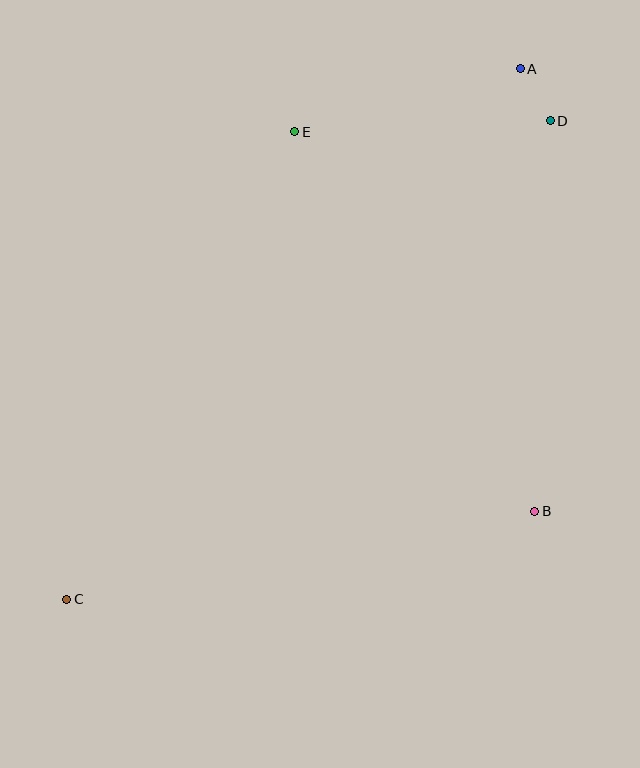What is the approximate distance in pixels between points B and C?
The distance between B and C is approximately 476 pixels.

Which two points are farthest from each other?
Points A and C are farthest from each other.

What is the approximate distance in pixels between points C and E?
The distance between C and E is approximately 520 pixels.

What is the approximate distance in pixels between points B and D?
The distance between B and D is approximately 391 pixels.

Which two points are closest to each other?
Points A and D are closest to each other.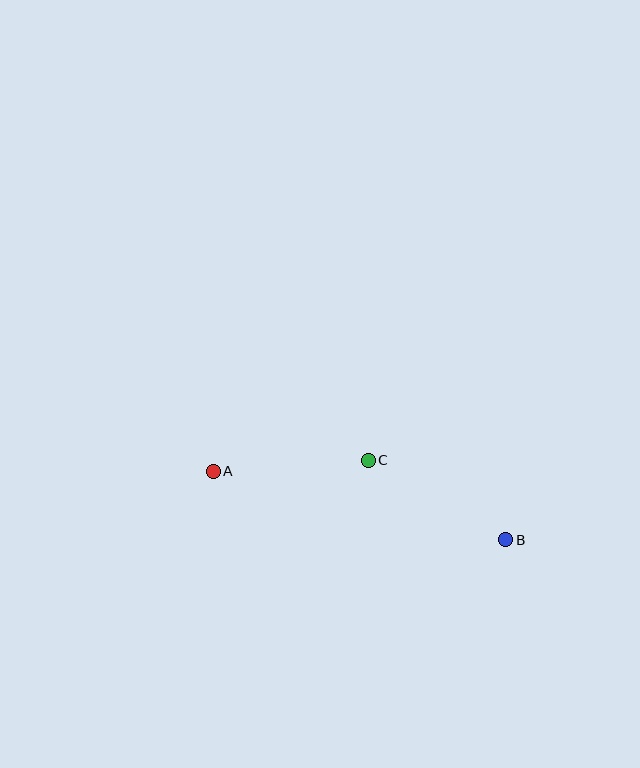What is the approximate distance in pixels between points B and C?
The distance between B and C is approximately 159 pixels.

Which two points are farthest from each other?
Points A and B are farthest from each other.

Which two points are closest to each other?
Points A and C are closest to each other.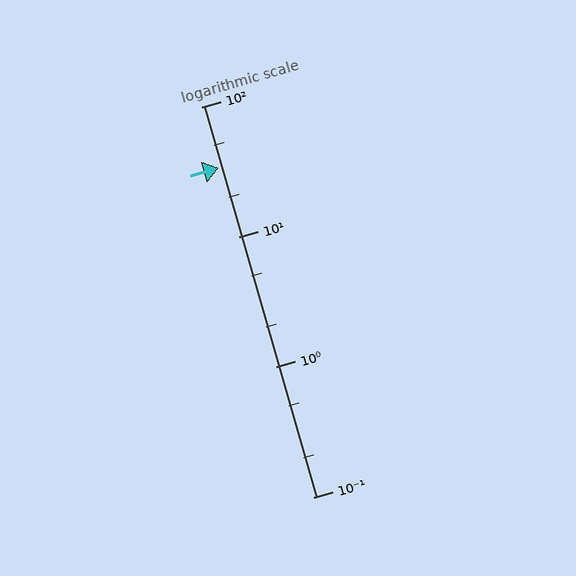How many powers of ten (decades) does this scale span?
The scale spans 3 decades, from 0.1 to 100.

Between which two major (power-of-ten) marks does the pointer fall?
The pointer is between 10 and 100.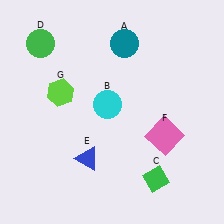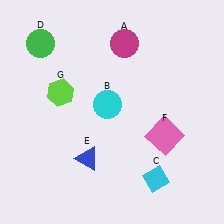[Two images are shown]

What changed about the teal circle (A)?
In Image 1, A is teal. In Image 2, it changed to magenta.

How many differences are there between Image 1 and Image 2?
There are 2 differences between the two images.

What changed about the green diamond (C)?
In Image 1, C is green. In Image 2, it changed to cyan.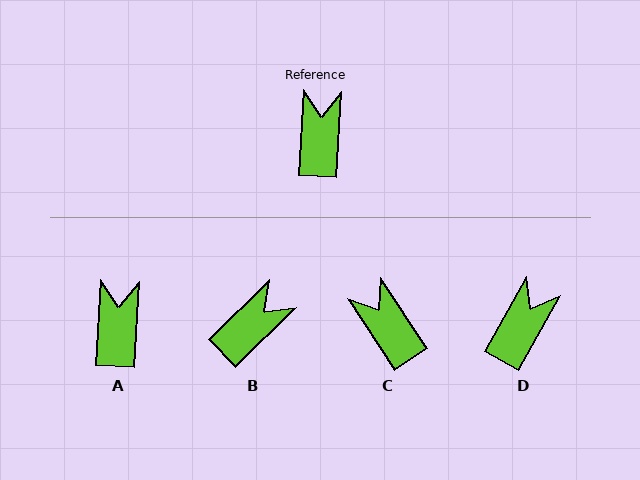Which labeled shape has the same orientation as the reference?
A.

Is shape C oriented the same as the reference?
No, it is off by about 37 degrees.